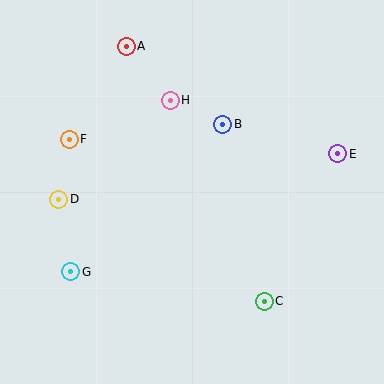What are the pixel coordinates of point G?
Point G is at (71, 272).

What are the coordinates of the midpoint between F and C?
The midpoint between F and C is at (167, 220).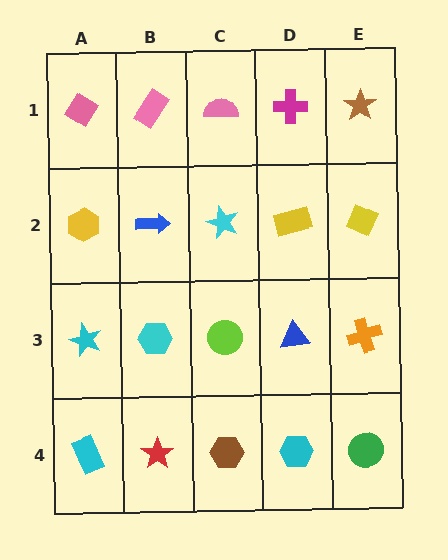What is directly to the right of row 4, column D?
A green circle.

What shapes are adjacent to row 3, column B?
A blue arrow (row 2, column B), a red star (row 4, column B), a cyan star (row 3, column A), a lime circle (row 3, column C).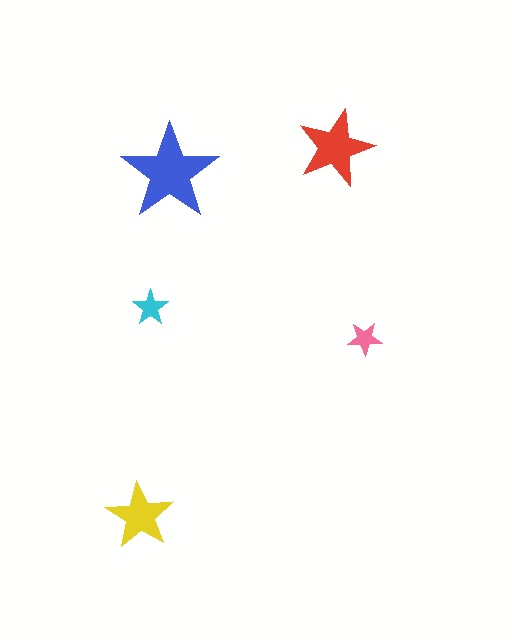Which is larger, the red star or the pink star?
The red one.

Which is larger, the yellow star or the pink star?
The yellow one.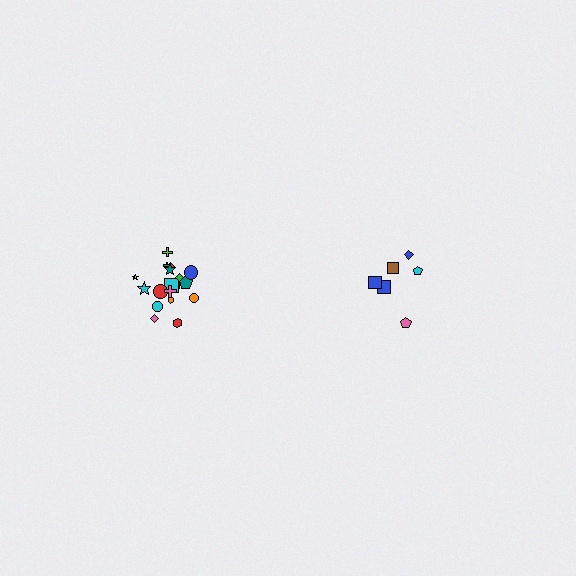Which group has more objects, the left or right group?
The left group.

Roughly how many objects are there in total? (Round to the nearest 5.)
Roughly 25 objects in total.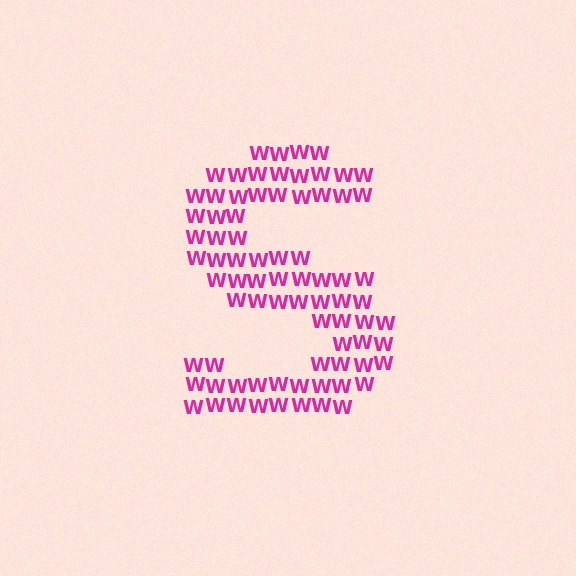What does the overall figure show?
The overall figure shows the letter S.